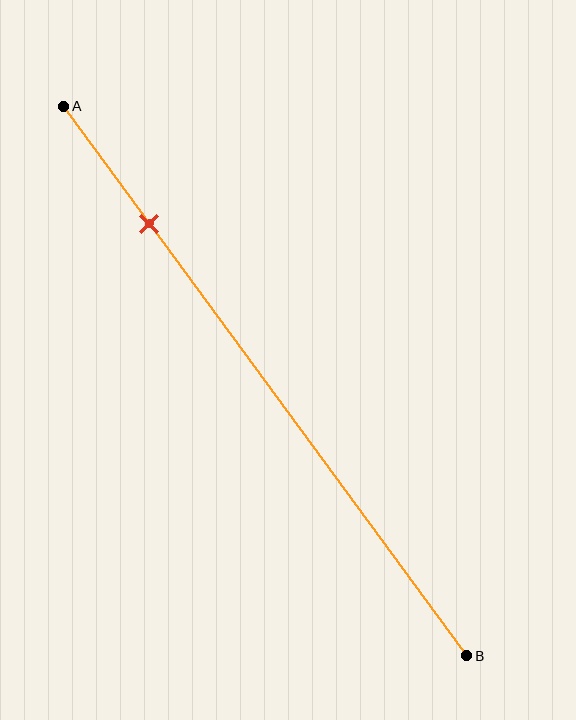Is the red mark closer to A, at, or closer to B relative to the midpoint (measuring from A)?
The red mark is closer to point A than the midpoint of segment AB.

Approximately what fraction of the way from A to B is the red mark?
The red mark is approximately 20% of the way from A to B.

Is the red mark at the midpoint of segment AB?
No, the mark is at about 20% from A, not at the 50% midpoint.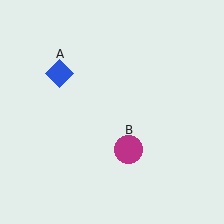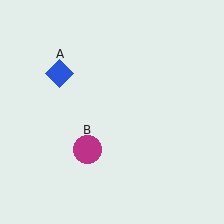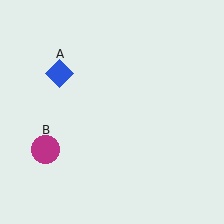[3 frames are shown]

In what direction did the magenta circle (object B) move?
The magenta circle (object B) moved left.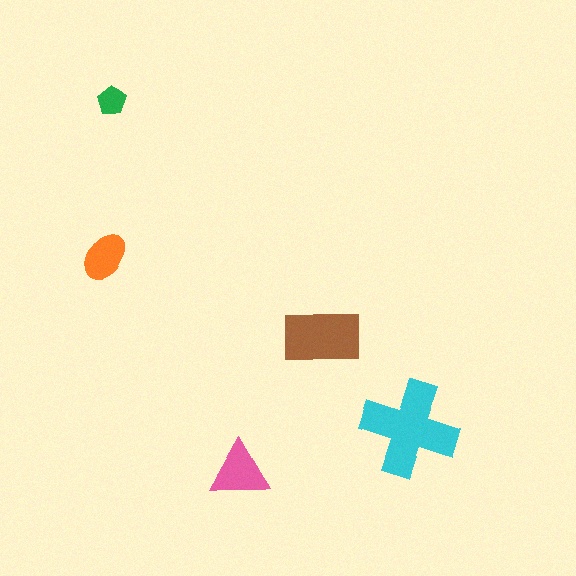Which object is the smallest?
The green pentagon.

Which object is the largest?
The cyan cross.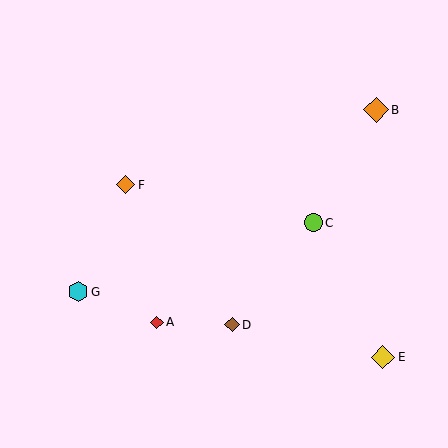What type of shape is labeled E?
Shape E is a yellow diamond.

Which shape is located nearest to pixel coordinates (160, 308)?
The red diamond (labeled A) at (157, 323) is nearest to that location.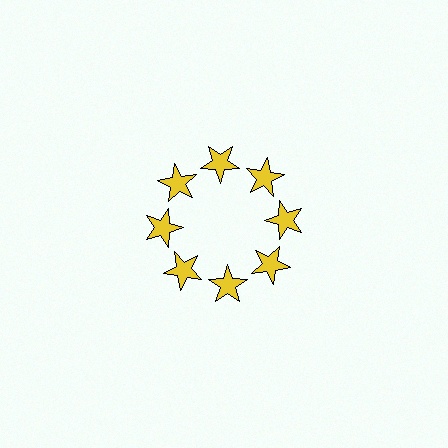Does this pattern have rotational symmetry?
Yes, this pattern has 8-fold rotational symmetry. It looks the same after rotating 45 degrees around the center.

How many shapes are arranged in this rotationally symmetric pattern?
There are 8 shapes, arranged in 8 groups of 1.